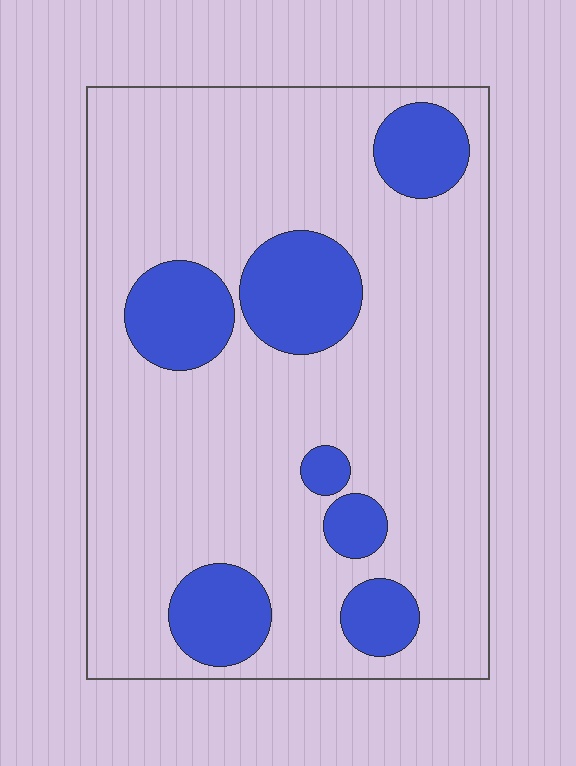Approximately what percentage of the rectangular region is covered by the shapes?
Approximately 20%.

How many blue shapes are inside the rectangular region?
7.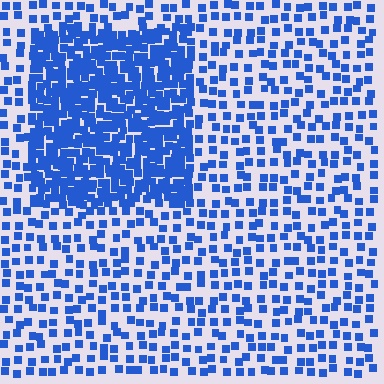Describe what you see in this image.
The image contains small blue elements arranged at two different densities. A rectangle-shaped region is visible where the elements are more densely packed than the surrounding area.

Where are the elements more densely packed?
The elements are more densely packed inside the rectangle boundary.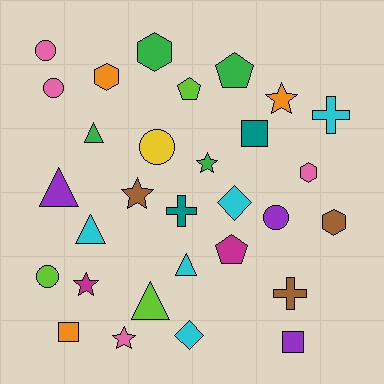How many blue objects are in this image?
There are no blue objects.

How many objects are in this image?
There are 30 objects.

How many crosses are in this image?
There are 3 crosses.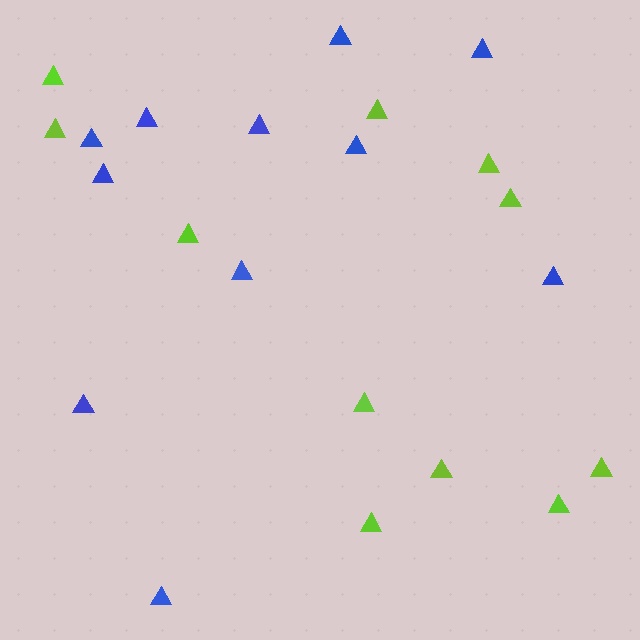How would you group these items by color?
There are 2 groups: one group of blue triangles (11) and one group of lime triangles (11).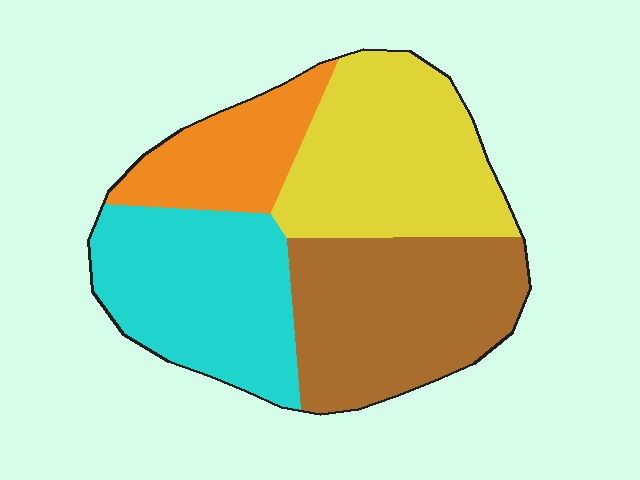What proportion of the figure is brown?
Brown covers about 30% of the figure.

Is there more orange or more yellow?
Yellow.